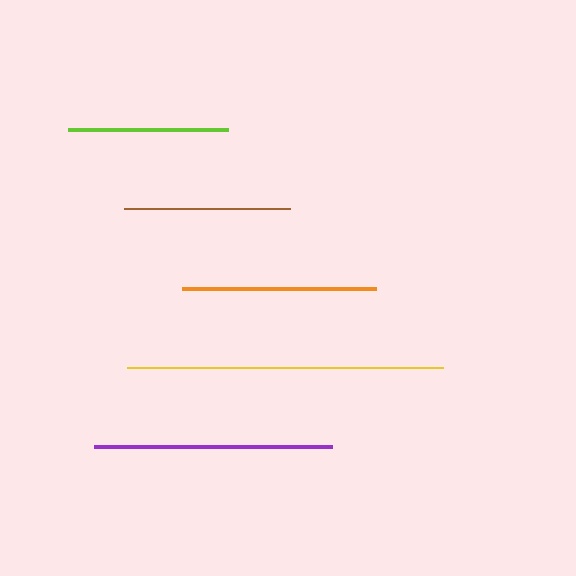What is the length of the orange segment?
The orange segment is approximately 195 pixels long.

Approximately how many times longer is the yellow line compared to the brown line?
The yellow line is approximately 1.9 times the length of the brown line.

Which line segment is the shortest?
The lime line is the shortest at approximately 160 pixels.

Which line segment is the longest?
The yellow line is the longest at approximately 316 pixels.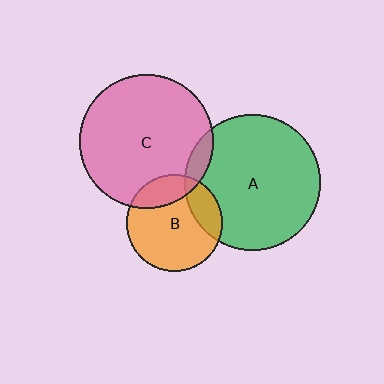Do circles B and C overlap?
Yes.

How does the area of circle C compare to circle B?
Approximately 1.9 times.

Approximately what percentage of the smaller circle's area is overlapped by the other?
Approximately 20%.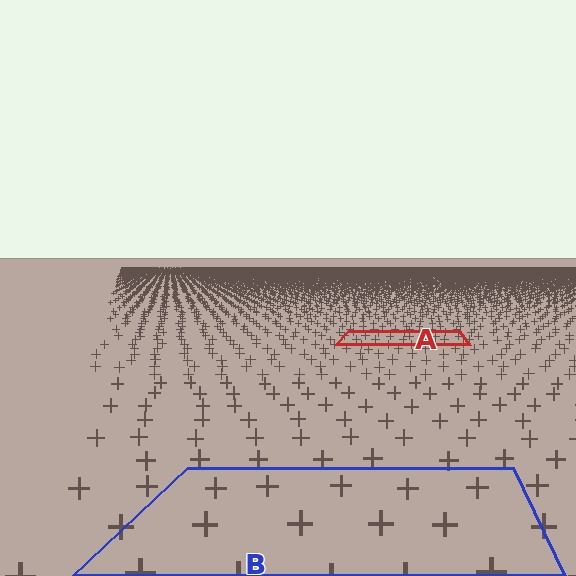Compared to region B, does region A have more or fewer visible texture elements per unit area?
Region A has more texture elements per unit area — they are packed more densely because it is farther away.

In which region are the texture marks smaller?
The texture marks are smaller in region A, because it is farther away.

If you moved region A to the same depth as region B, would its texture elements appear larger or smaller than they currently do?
They would appear larger. At a closer depth, the same texture elements are projected at a bigger on-screen size.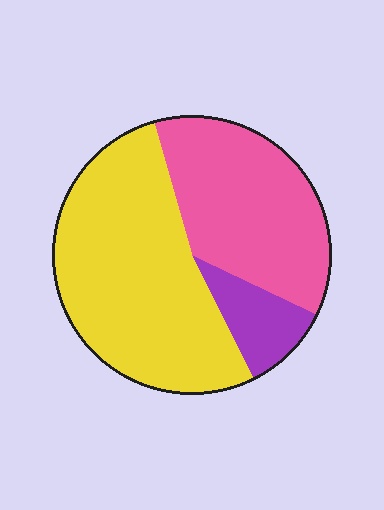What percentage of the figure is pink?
Pink covers 36% of the figure.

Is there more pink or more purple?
Pink.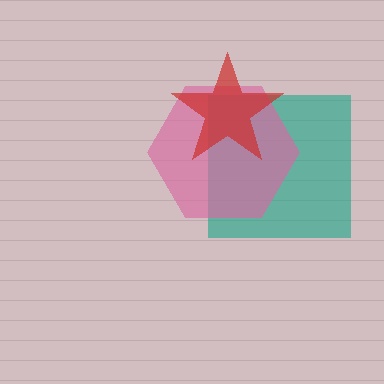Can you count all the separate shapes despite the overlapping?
Yes, there are 3 separate shapes.